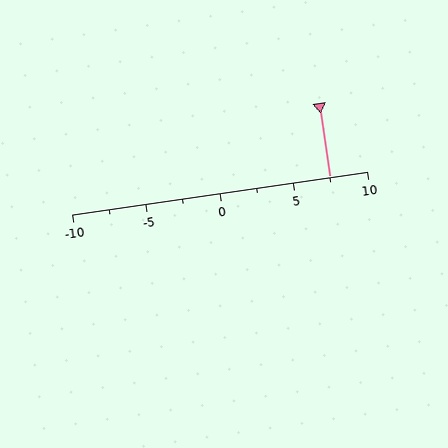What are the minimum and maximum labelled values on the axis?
The axis runs from -10 to 10.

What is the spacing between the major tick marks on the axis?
The major ticks are spaced 5 apart.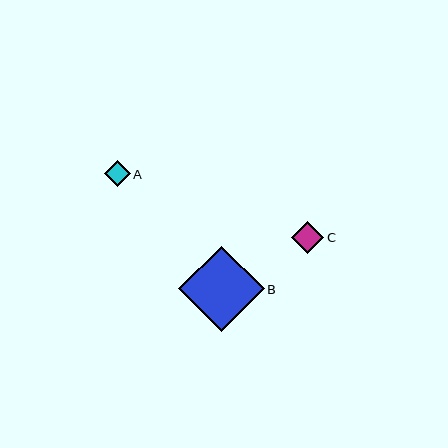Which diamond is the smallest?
Diamond A is the smallest with a size of approximately 26 pixels.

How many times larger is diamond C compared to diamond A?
Diamond C is approximately 1.2 times the size of diamond A.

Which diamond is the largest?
Diamond B is the largest with a size of approximately 86 pixels.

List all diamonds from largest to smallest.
From largest to smallest: B, C, A.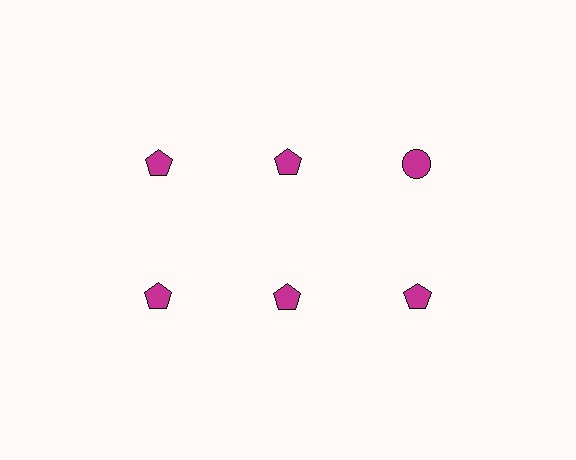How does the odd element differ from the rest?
It has a different shape: circle instead of pentagon.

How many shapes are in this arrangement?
There are 6 shapes arranged in a grid pattern.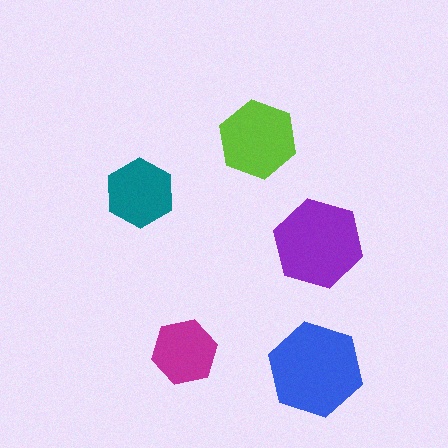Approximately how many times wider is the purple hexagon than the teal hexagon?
About 1.5 times wider.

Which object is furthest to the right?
The purple hexagon is rightmost.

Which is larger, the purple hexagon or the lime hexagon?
The purple one.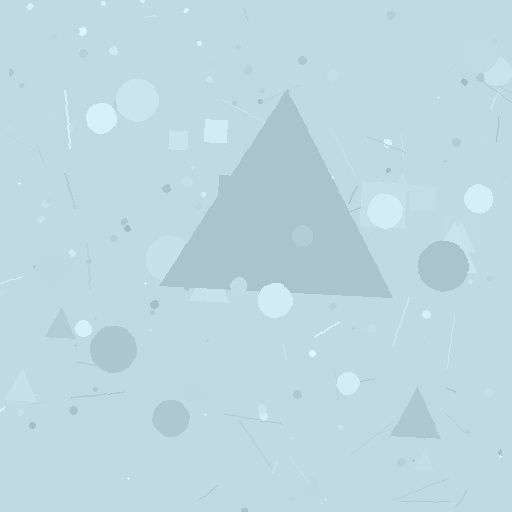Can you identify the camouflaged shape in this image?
The camouflaged shape is a triangle.